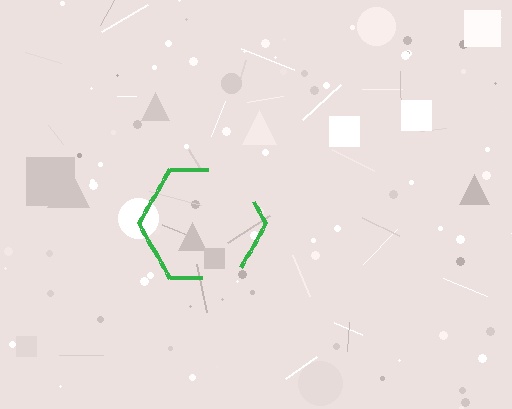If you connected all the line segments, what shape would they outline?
They would outline a hexagon.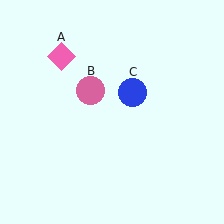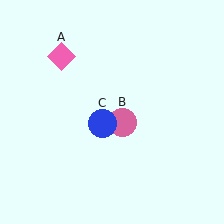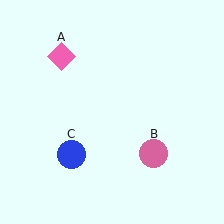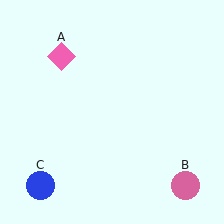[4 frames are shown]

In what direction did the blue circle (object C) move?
The blue circle (object C) moved down and to the left.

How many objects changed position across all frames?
2 objects changed position: pink circle (object B), blue circle (object C).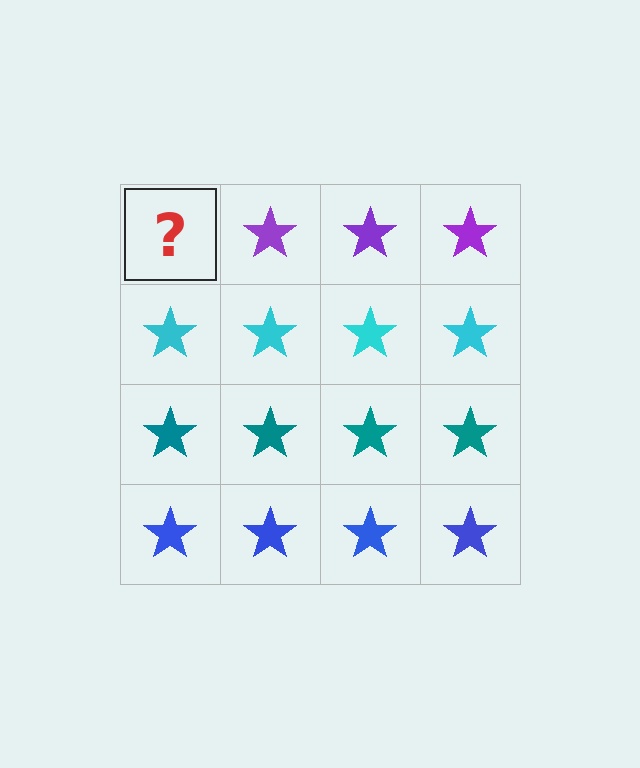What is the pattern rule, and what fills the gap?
The rule is that each row has a consistent color. The gap should be filled with a purple star.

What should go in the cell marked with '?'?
The missing cell should contain a purple star.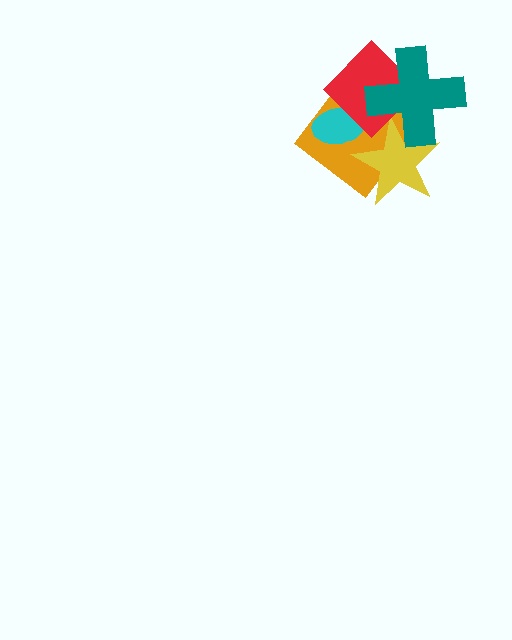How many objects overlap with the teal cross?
3 objects overlap with the teal cross.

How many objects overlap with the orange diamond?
4 objects overlap with the orange diamond.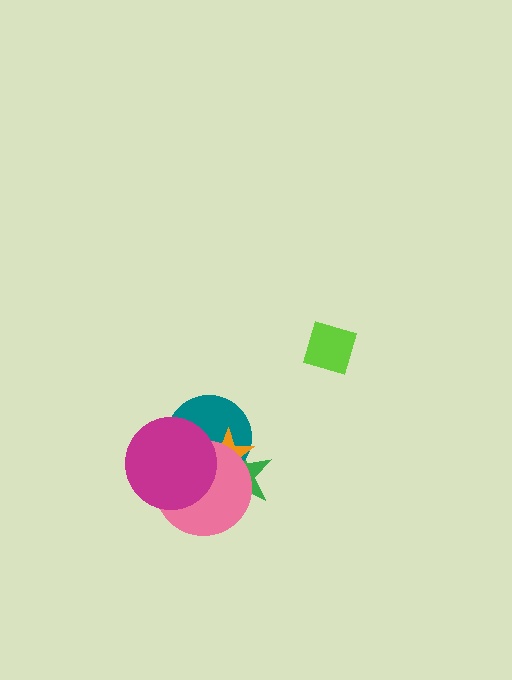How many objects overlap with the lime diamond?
0 objects overlap with the lime diamond.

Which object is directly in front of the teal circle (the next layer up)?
The orange star is directly in front of the teal circle.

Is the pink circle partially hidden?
Yes, it is partially covered by another shape.